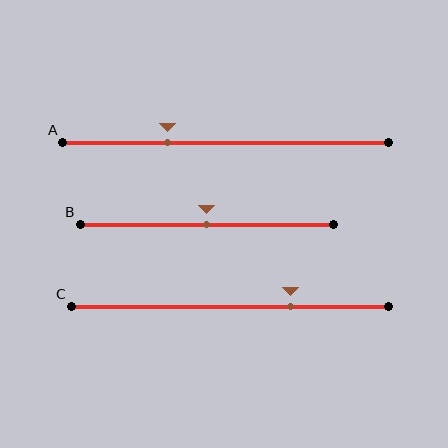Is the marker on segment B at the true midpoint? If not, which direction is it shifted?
Yes, the marker on segment B is at the true midpoint.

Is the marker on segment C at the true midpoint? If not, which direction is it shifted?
No, the marker on segment C is shifted to the right by about 19% of the segment length.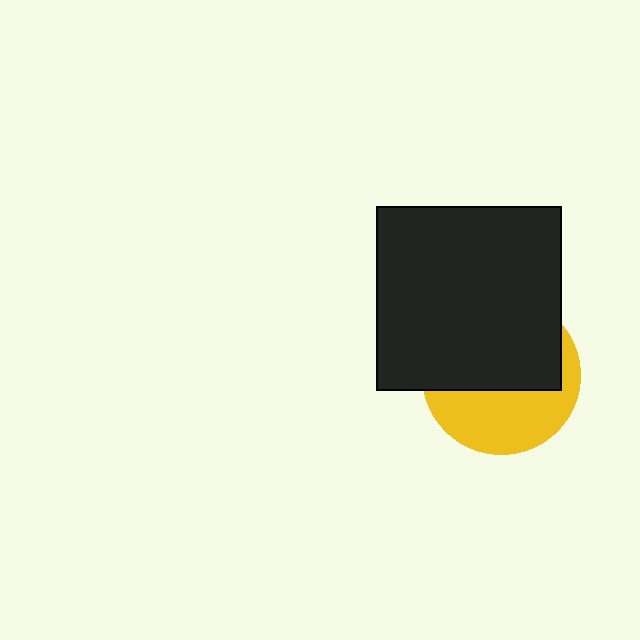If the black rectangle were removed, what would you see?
You would see the complete yellow circle.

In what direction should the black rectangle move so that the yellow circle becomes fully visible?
The black rectangle should move up. That is the shortest direction to clear the overlap and leave the yellow circle fully visible.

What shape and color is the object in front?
The object in front is a black rectangle.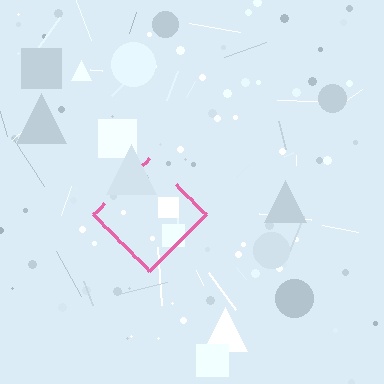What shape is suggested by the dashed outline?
The dashed outline suggests a diamond.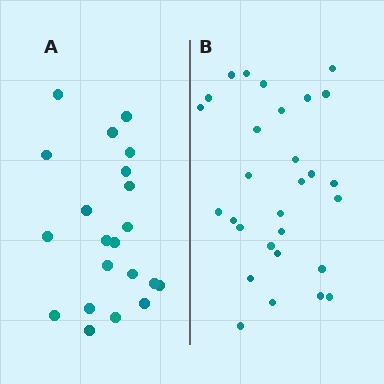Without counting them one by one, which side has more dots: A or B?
Region B (the right region) has more dots.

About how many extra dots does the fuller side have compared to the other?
Region B has roughly 8 or so more dots than region A.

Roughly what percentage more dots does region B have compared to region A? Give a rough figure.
About 40% more.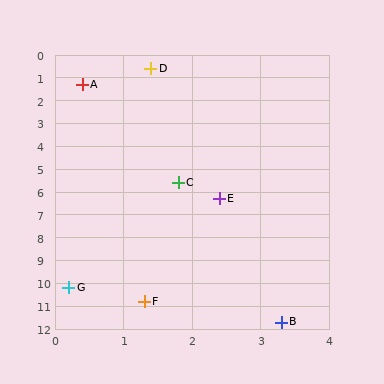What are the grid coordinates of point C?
Point C is at approximately (1.8, 5.6).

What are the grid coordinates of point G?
Point G is at approximately (0.2, 10.2).